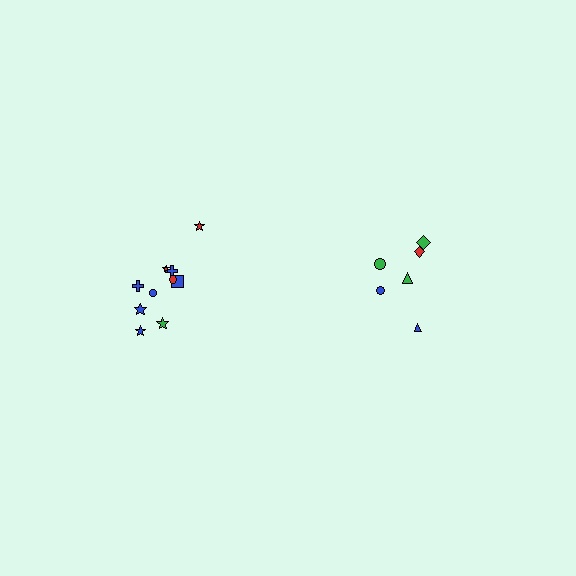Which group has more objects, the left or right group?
The left group.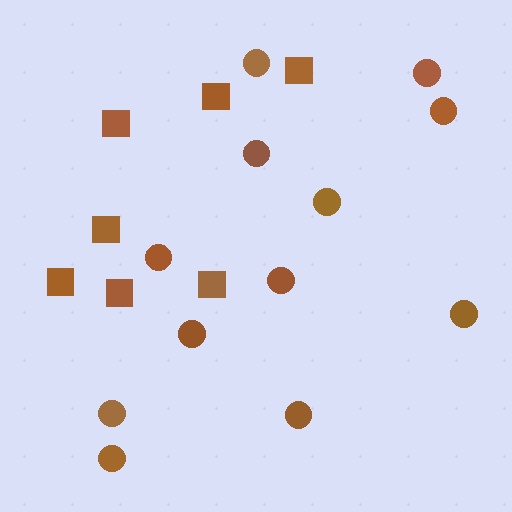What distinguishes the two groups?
There are 2 groups: one group of circles (12) and one group of squares (7).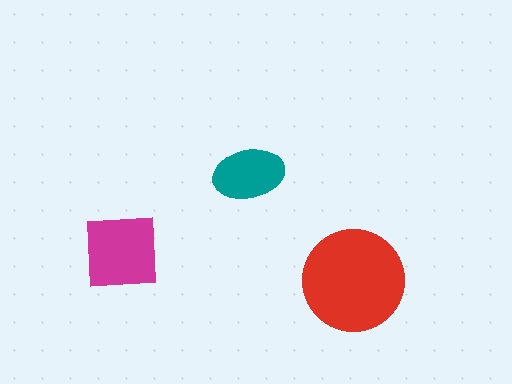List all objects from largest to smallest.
The red circle, the magenta square, the teal ellipse.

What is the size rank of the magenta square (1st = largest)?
2nd.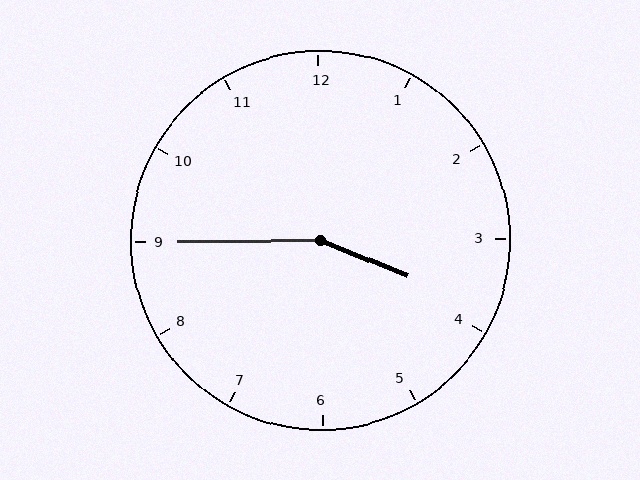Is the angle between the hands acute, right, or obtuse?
It is obtuse.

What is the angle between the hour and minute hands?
Approximately 158 degrees.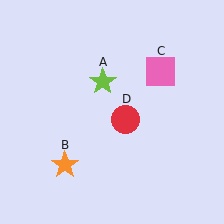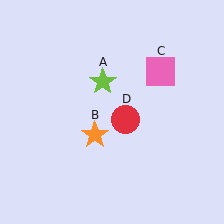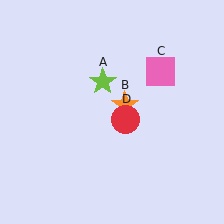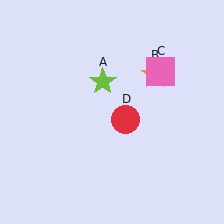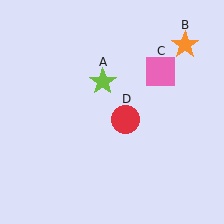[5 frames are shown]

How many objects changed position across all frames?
1 object changed position: orange star (object B).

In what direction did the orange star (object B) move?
The orange star (object B) moved up and to the right.